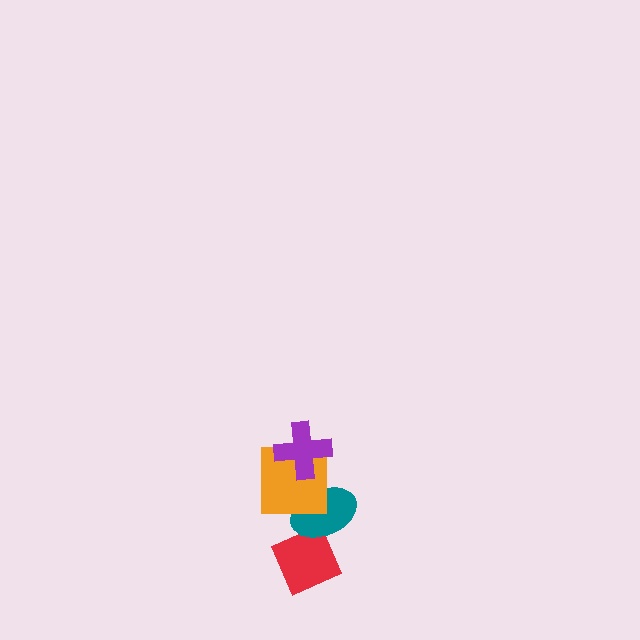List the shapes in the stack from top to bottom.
From top to bottom: the purple cross, the orange square, the teal ellipse, the red diamond.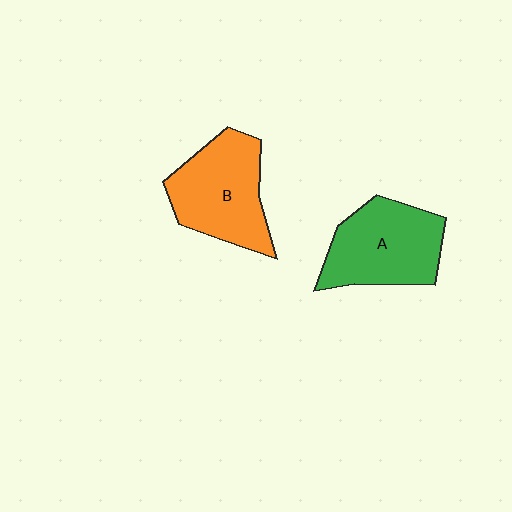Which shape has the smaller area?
Shape A (green).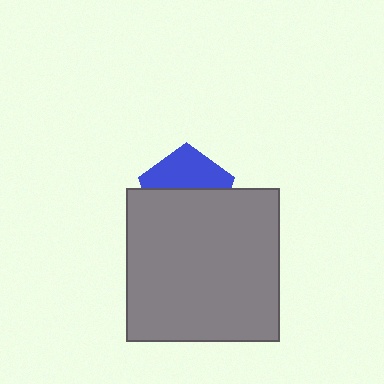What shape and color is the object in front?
The object in front is a gray square.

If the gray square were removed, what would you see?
You would see the complete blue pentagon.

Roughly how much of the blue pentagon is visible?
A small part of it is visible (roughly 42%).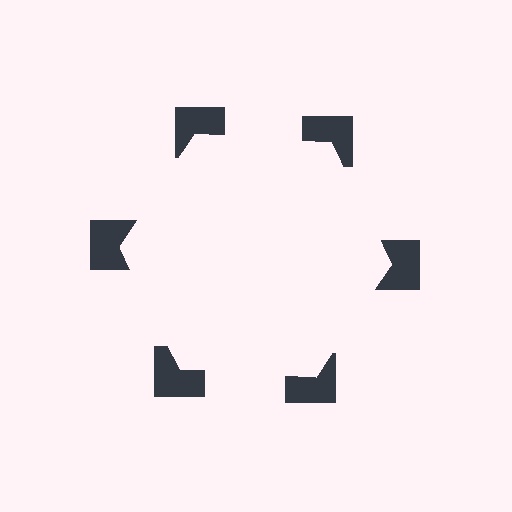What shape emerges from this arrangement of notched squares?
An illusory hexagon — its edges are inferred from the aligned wedge cuts in the notched squares, not physically drawn.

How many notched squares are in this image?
There are 6 — one at each vertex of the illusory hexagon.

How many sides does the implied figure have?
6 sides.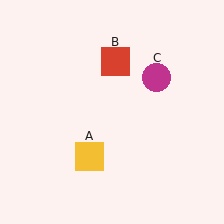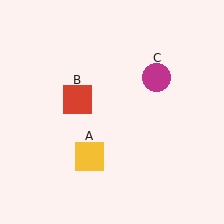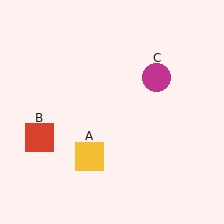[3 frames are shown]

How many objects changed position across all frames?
1 object changed position: red square (object B).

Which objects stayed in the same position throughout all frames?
Yellow square (object A) and magenta circle (object C) remained stationary.